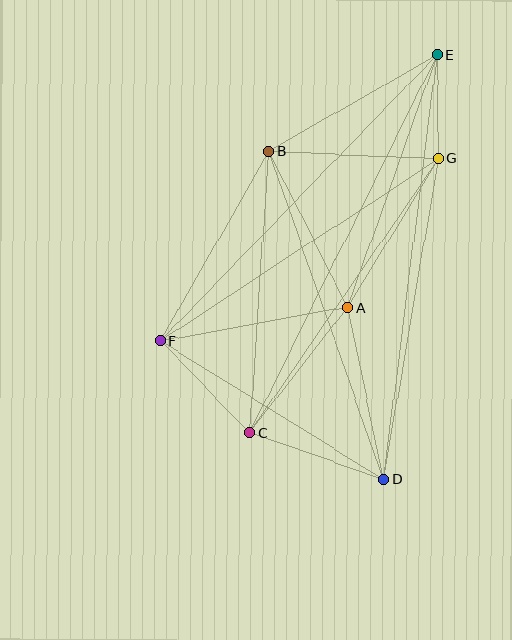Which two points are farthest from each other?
Points D and E are farthest from each other.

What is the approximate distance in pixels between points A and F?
The distance between A and F is approximately 190 pixels.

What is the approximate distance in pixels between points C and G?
The distance between C and G is approximately 333 pixels.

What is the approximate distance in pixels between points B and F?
The distance between B and F is approximately 219 pixels.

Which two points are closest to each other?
Points E and G are closest to each other.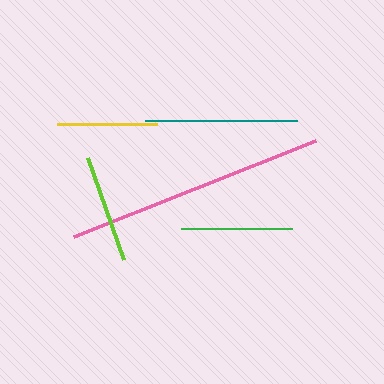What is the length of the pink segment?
The pink segment is approximately 260 pixels long.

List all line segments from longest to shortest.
From longest to shortest: pink, teal, green, lime, yellow.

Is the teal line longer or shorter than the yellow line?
The teal line is longer than the yellow line.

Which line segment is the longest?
The pink line is the longest at approximately 260 pixels.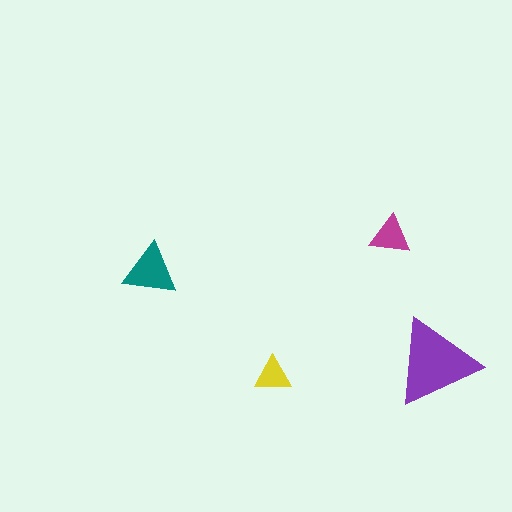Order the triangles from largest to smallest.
the purple one, the teal one, the magenta one, the yellow one.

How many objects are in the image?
There are 4 objects in the image.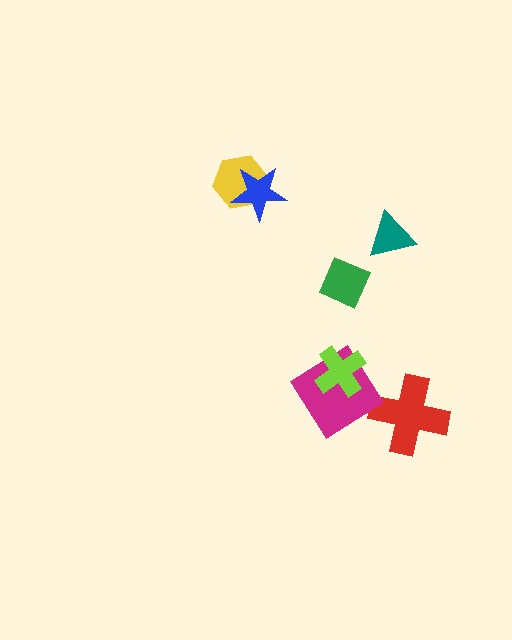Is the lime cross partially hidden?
No, no other shape covers it.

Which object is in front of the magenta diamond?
The lime cross is in front of the magenta diamond.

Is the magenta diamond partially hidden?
Yes, it is partially covered by another shape.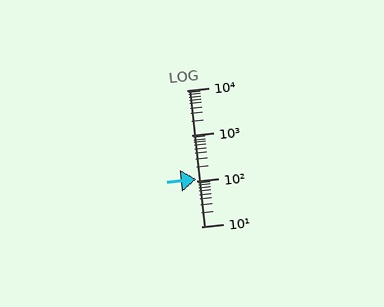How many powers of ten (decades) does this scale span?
The scale spans 3 decades, from 10 to 10000.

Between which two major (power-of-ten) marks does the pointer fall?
The pointer is between 100 and 1000.